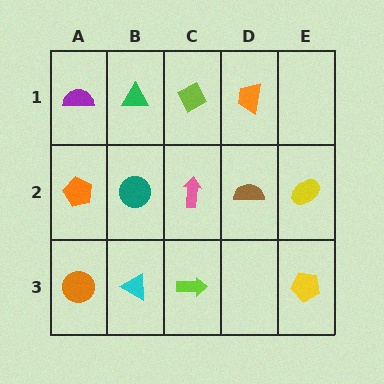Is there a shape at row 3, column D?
No, that cell is empty.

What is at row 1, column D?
An orange trapezoid.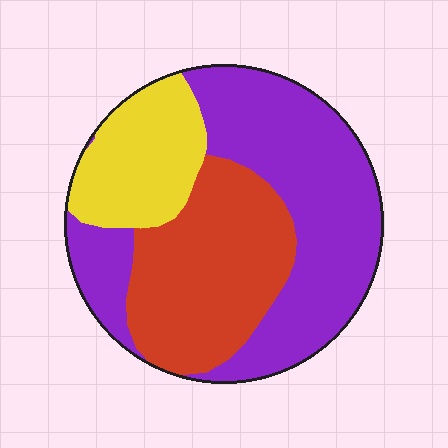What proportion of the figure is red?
Red takes up about one third (1/3) of the figure.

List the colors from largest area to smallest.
From largest to smallest: purple, red, yellow.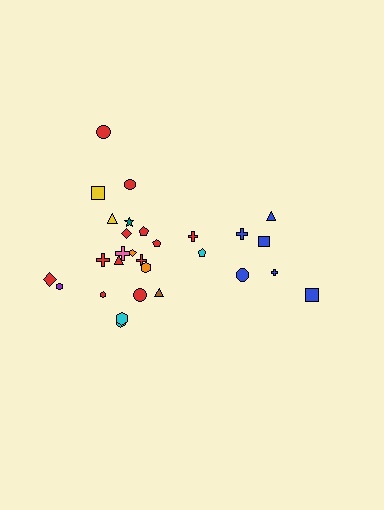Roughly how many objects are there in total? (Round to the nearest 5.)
Roughly 30 objects in total.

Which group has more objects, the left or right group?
The left group.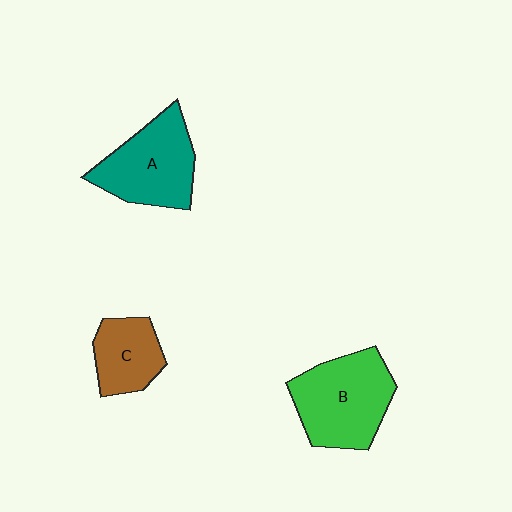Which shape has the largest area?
Shape B (green).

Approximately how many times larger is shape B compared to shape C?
Approximately 1.7 times.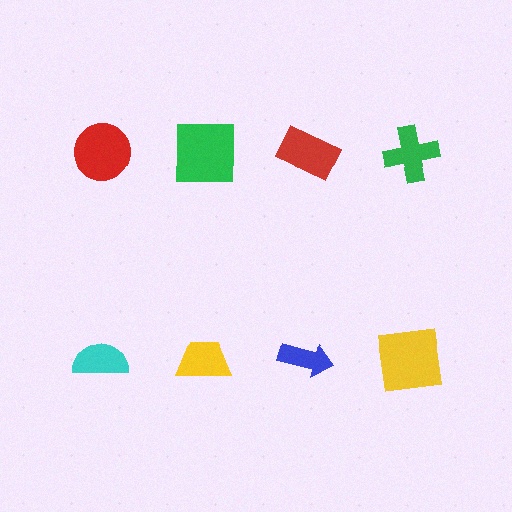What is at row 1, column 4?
A green cross.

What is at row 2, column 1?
A cyan semicircle.